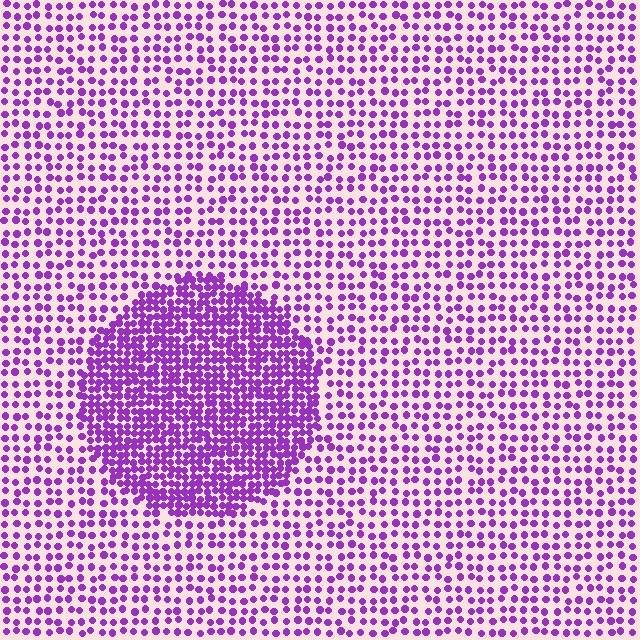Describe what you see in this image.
The image contains small purple elements arranged at two different densities. A circle-shaped region is visible where the elements are more densely packed than the surrounding area.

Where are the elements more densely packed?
The elements are more densely packed inside the circle boundary.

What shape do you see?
I see a circle.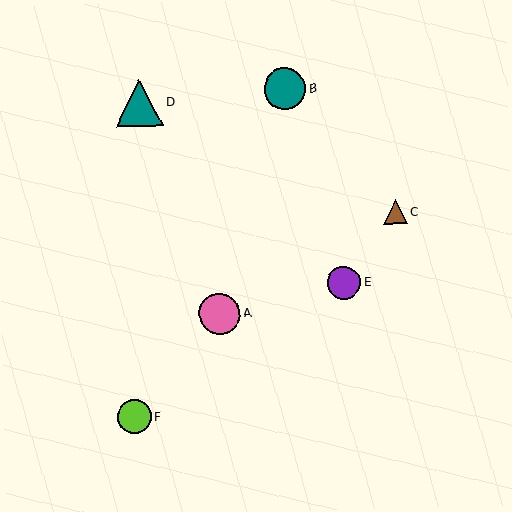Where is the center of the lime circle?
The center of the lime circle is at (135, 417).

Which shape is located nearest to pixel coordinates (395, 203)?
The brown triangle (labeled C) at (395, 212) is nearest to that location.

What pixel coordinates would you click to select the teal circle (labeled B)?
Click at (285, 89) to select the teal circle B.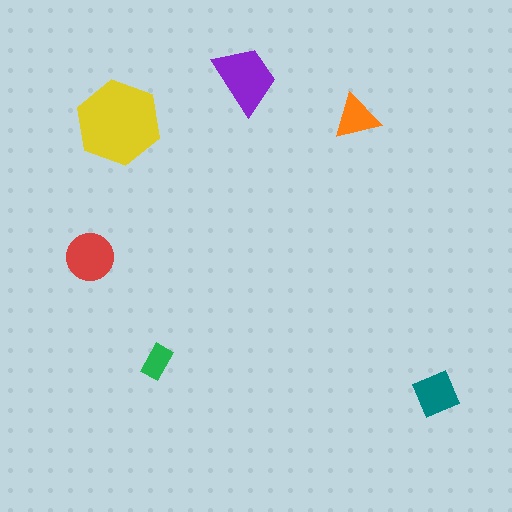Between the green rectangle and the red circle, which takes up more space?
The red circle.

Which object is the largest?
The yellow hexagon.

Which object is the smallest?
The green rectangle.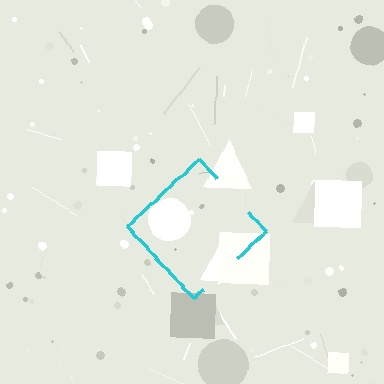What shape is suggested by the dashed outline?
The dashed outline suggests a diamond.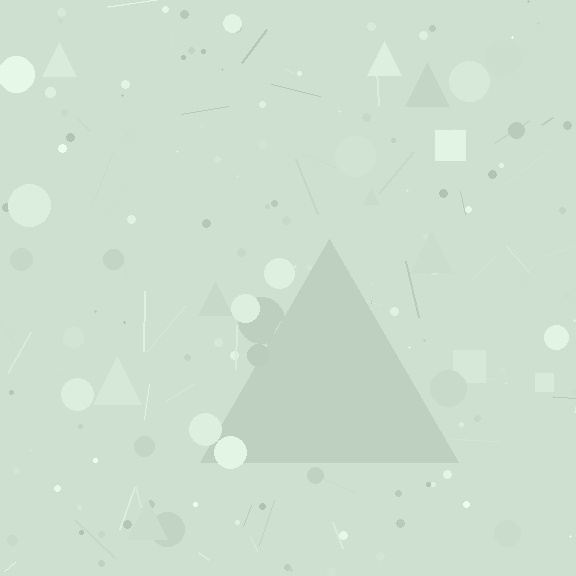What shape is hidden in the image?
A triangle is hidden in the image.